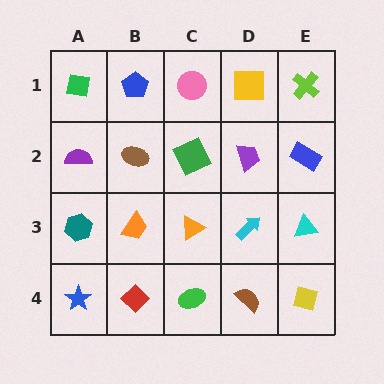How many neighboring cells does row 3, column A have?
3.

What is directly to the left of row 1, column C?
A blue pentagon.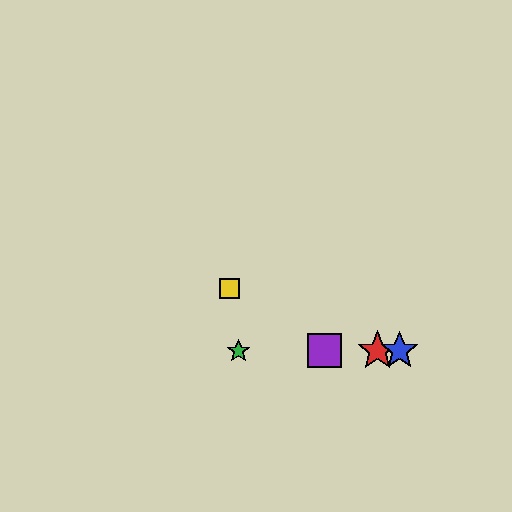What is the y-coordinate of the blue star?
The blue star is at y≈351.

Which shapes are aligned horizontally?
The red star, the blue star, the green star, the purple square are aligned horizontally.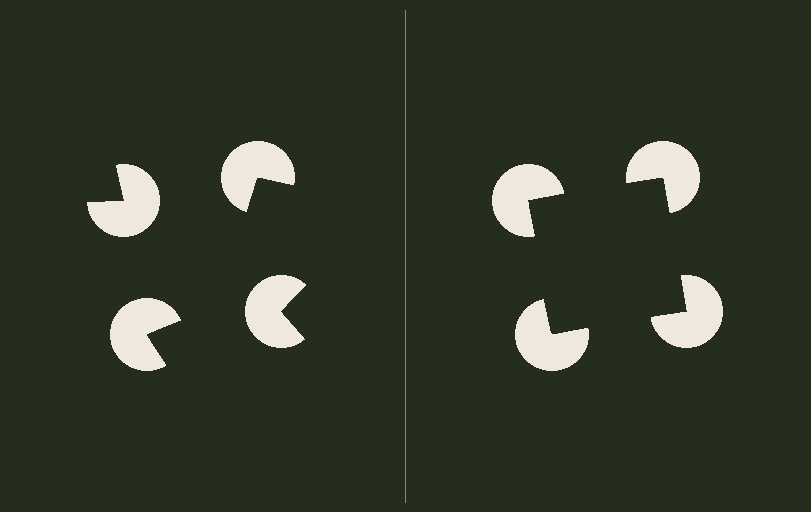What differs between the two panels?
The pac-man discs are positioned identically on both sides; only the wedge orientations differ. On the right they align to a square; on the left they are misaligned.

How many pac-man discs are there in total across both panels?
8 — 4 on each side.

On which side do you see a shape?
An illusory square appears on the right side. On the left side the wedge cuts are rotated, so no coherent shape forms.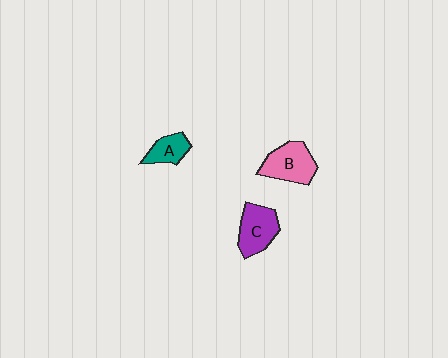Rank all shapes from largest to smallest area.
From largest to smallest: B (pink), C (purple), A (teal).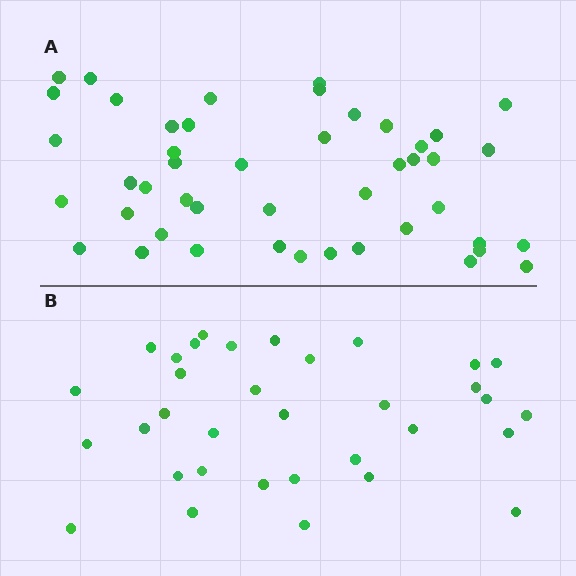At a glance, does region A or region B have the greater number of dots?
Region A (the top region) has more dots.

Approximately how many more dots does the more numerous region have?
Region A has roughly 12 or so more dots than region B.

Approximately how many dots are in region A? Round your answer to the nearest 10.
About 50 dots. (The exact count is 46, which rounds to 50.)